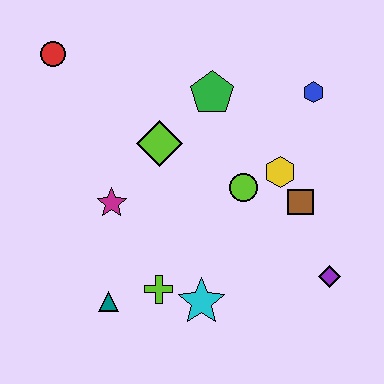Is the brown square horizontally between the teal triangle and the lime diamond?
No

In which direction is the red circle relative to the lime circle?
The red circle is to the left of the lime circle.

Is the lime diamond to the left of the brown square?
Yes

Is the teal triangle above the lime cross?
No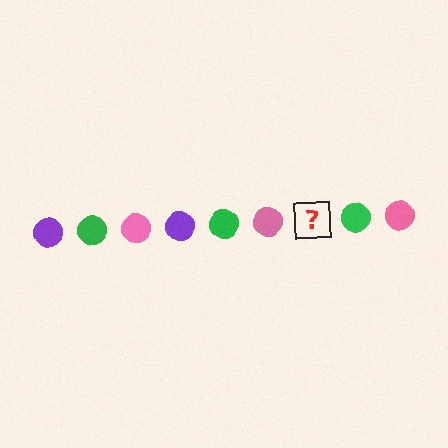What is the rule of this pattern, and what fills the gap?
The rule is that the pattern cycles through purple, green, pink circles. The gap should be filled with a purple circle.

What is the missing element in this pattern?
The missing element is a purple circle.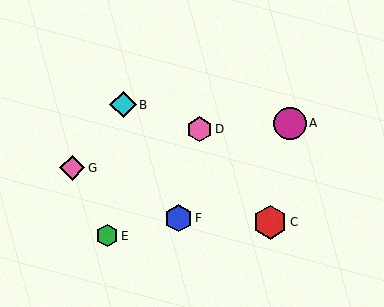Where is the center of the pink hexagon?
The center of the pink hexagon is at (199, 129).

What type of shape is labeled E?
Shape E is a green hexagon.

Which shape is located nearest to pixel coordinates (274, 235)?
The red hexagon (labeled C) at (270, 222) is nearest to that location.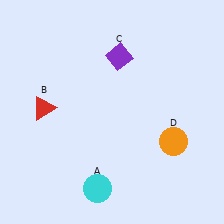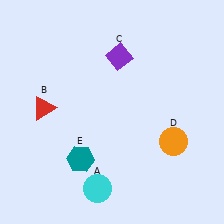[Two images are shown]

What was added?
A teal hexagon (E) was added in Image 2.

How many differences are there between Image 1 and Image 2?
There is 1 difference between the two images.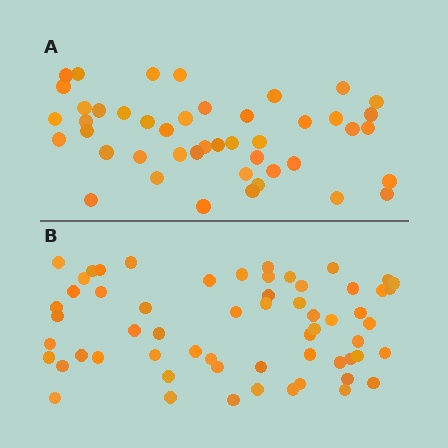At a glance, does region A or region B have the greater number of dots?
Region B (the bottom region) has more dots.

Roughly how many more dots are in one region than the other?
Region B has approximately 15 more dots than region A.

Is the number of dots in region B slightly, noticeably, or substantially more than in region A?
Region B has noticeably more, but not dramatically so. The ratio is roughly 1.3 to 1.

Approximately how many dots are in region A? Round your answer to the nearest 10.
About 40 dots. (The exact count is 45, which rounds to 40.)